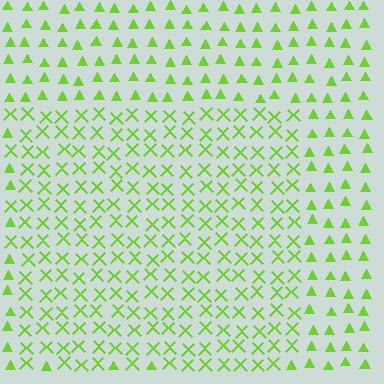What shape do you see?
I see a rectangle.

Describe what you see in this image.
The image is filled with small lime elements arranged in a uniform grid. A rectangle-shaped region contains X marks, while the surrounding area contains triangles. The boundary is defined purely by the change in element shape.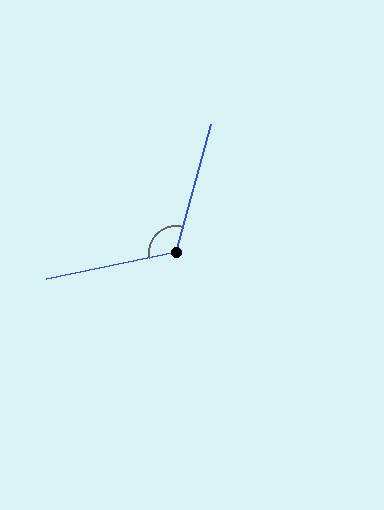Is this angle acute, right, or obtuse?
It is obtuse.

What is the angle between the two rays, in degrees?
Approximately 117 degrees.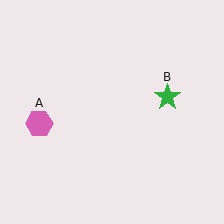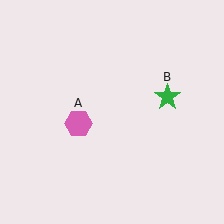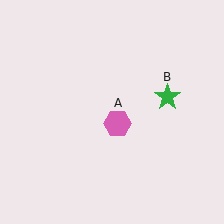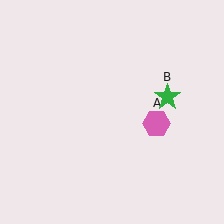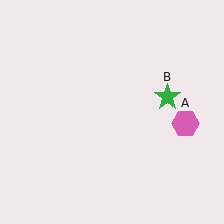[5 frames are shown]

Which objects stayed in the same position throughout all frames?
Green star (object B) remained stationary.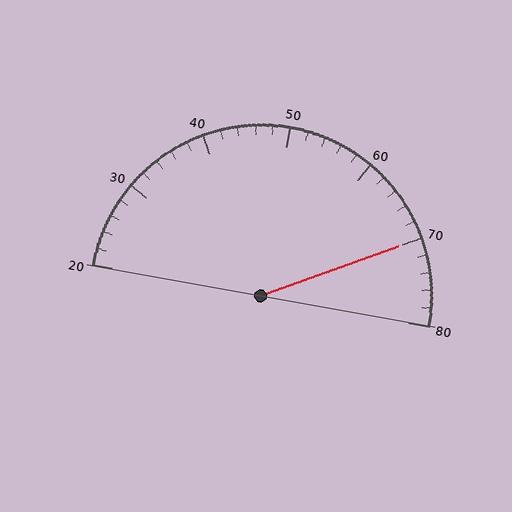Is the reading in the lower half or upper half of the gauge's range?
The reading is in the upper half of the range (20 to 80).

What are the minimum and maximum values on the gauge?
The gauge ranges from 20 to 80.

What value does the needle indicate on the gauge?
The needle indicates approximately 70.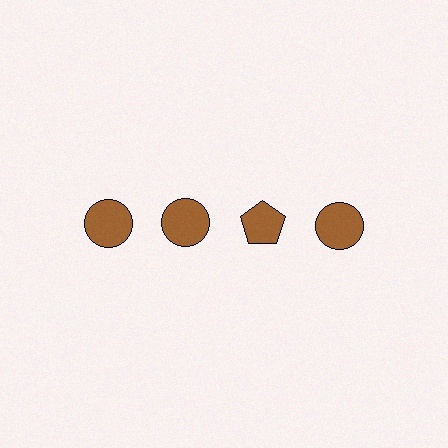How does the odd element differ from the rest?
It has a different shape: pentagon instead of circle.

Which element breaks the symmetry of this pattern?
The brown pentagon in the top row, center column breaks the symmetry. All other shapes are brown circles.